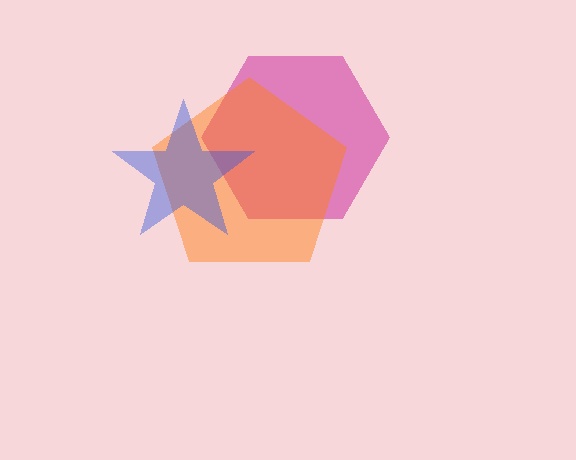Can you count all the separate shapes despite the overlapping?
Yes, there are 3 separate shapes.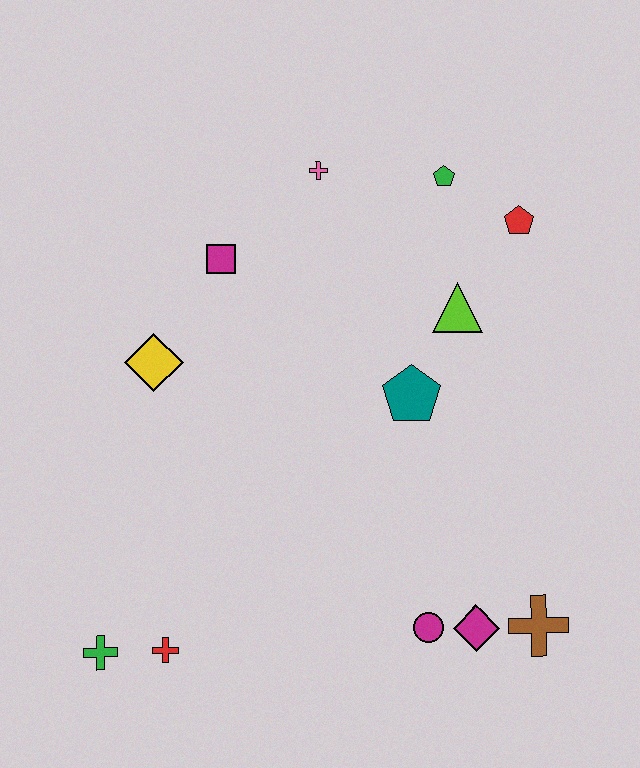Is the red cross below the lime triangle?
Yes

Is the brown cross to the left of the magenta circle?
No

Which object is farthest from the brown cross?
The pink cross is farthest from the brown cross.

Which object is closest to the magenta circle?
The magenta diamond is closest to the magenta circle.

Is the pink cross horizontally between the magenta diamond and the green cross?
Yes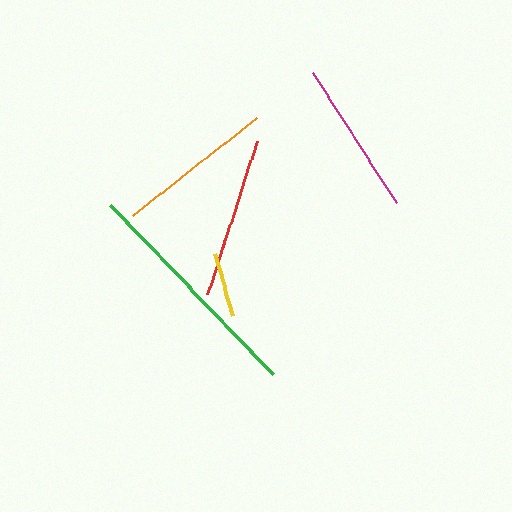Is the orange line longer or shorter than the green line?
The green line is longer than the orange line.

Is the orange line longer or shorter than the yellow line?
The orange line is longer than the yellow line.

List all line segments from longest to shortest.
From longest to shortest: green, red, orange, magenta, yellow.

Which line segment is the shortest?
The yellow line is the shortest at approximately 63 pixels.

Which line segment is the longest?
The green line is the longest at approximately 235 pixels.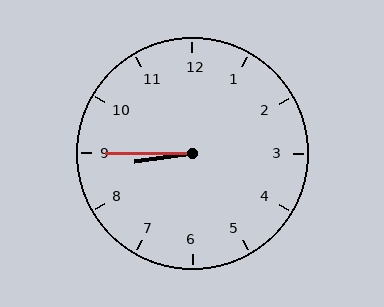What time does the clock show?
8:45.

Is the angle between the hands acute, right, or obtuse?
It is acute.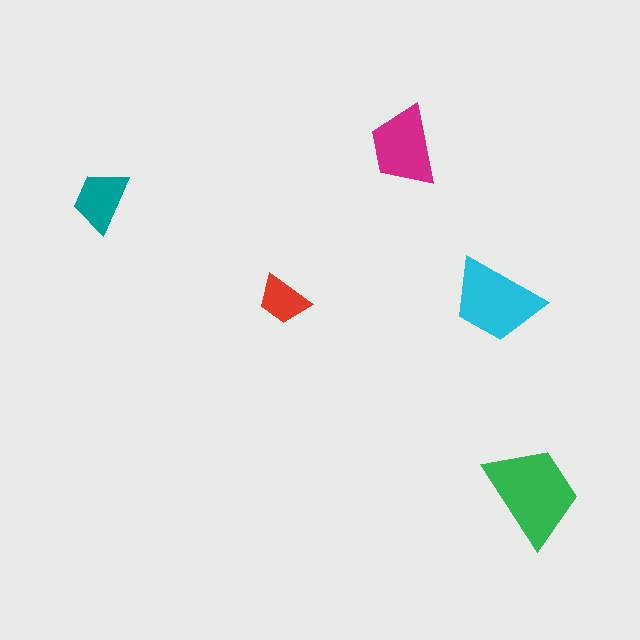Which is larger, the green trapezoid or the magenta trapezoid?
The green one.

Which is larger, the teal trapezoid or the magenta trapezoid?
The magenta one.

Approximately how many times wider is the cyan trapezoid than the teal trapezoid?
About 1.5 times wider.